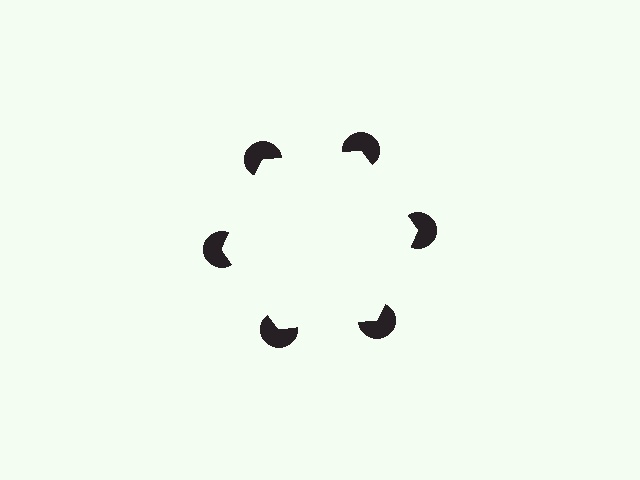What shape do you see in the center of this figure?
An illusory hexagon — its edges are inferred from the aligned wedge cuts in the pac-man discs, not physically drawn.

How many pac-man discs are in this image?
There are 6 — one at each vertex of the illusory hexagon.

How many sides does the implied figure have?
6 sides.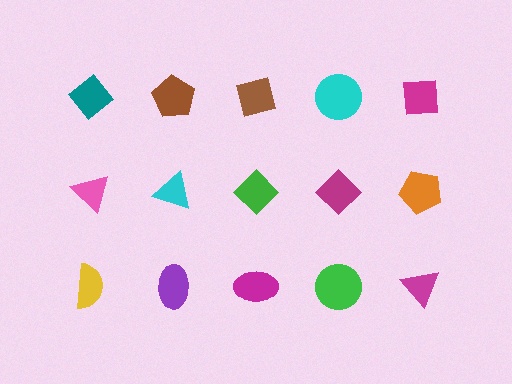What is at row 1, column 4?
A cyan circle.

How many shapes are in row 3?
5 shapes.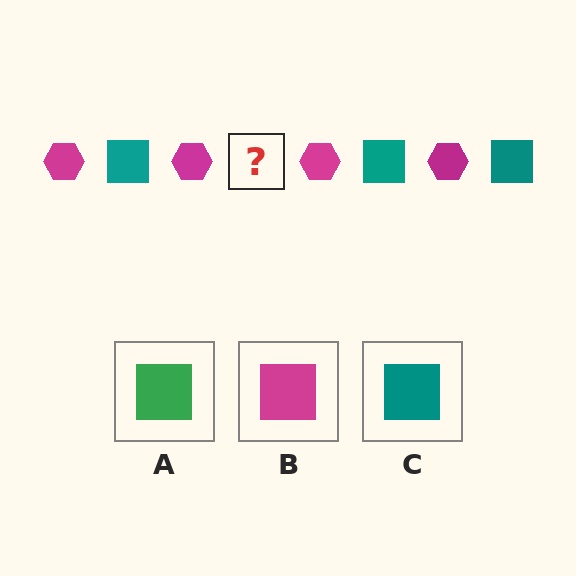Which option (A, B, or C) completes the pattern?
C.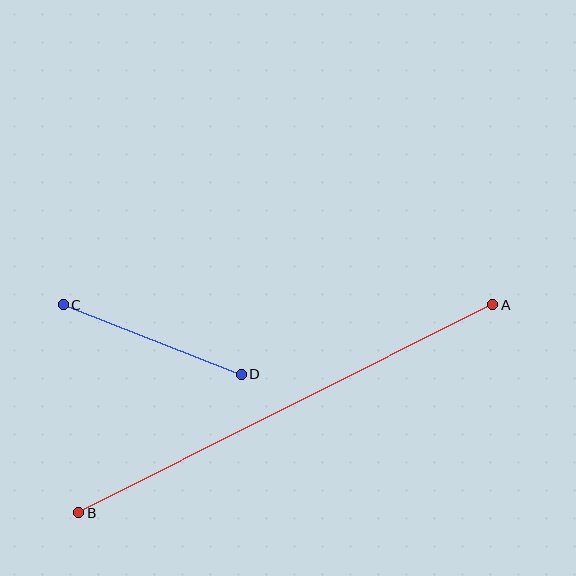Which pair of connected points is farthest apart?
Points A and B are farthest apart.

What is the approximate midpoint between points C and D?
The midpoint is at approximately (152, 339) pixels.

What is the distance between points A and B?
The distance is approximately 463 pixels.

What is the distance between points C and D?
The distance is approximately 191 pixels.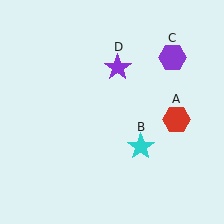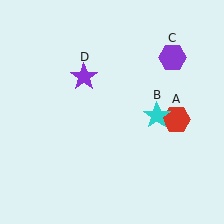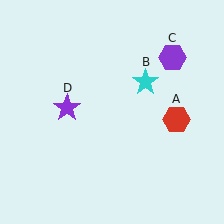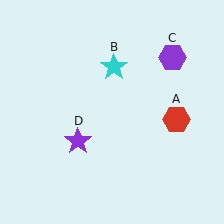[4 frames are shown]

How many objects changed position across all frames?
2 objects changed position: cyan star (object B), purple star (object D).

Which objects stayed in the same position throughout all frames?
Red hexagon (object A) and purple hexagon (object C) remained stationary.